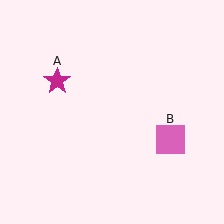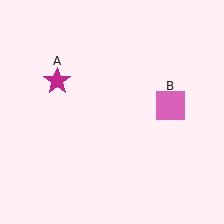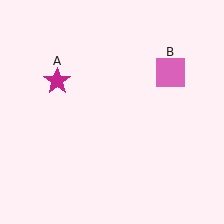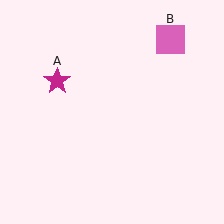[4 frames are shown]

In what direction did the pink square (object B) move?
The pink square (object B) moved up.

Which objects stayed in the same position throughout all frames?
Magenta star (object A) remained stationary.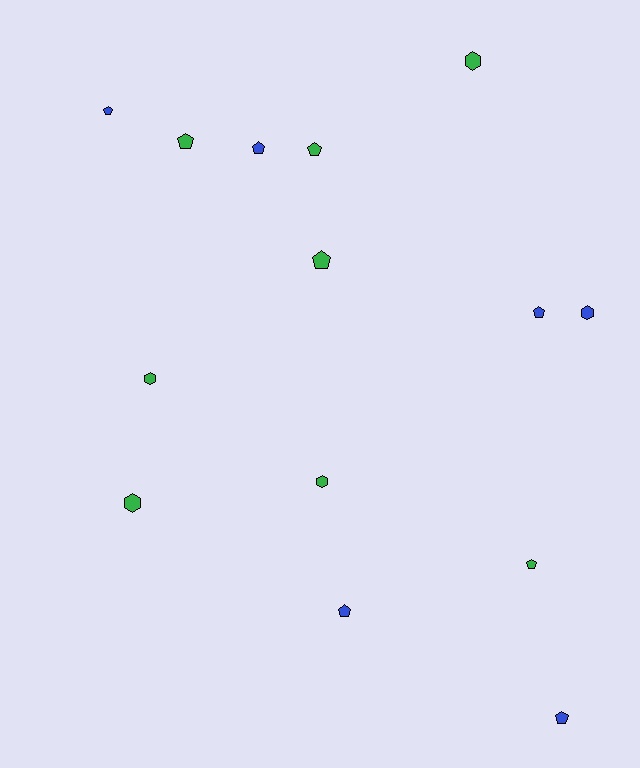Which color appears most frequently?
Green, with 8 objects.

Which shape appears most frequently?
Pentagon, with 9 objects.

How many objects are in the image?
There are 14 objects.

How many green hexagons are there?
There are 4 green hexagons.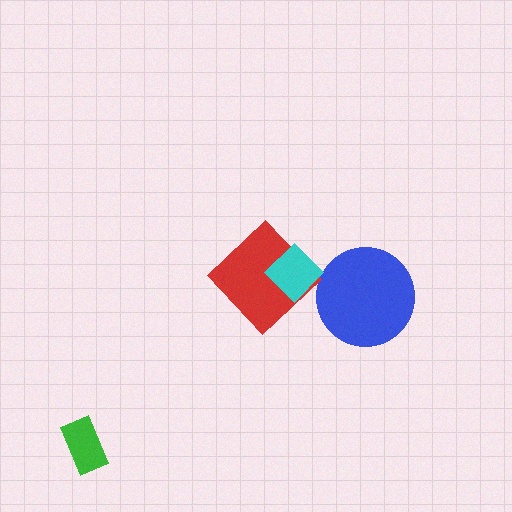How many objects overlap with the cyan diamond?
1 object overlaps with the cyan diamond.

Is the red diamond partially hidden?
Yes, it is partially covered by another shape.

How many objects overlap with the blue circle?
0 objects overlap with the blue circle.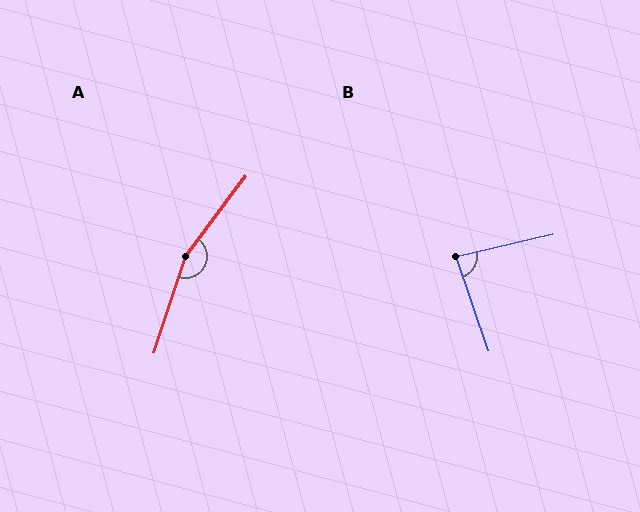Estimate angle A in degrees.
Approximately 161 degrees.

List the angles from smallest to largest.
B (84°), A (161°).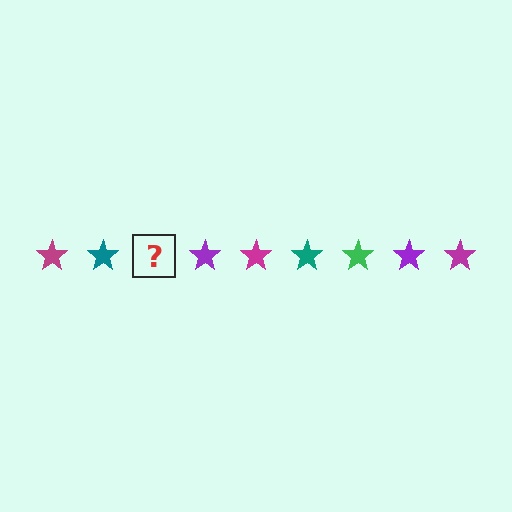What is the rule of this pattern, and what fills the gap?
The rule is that the pattern cycles through magenta, teal, green, purple stars. The gap should be filled with a green star.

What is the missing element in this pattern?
The missing element is a green star.